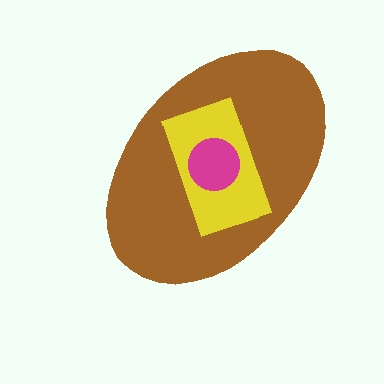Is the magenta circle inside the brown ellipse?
Yes.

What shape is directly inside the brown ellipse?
The yellow rectangle.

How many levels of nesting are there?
3.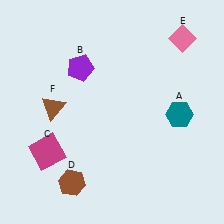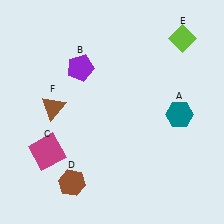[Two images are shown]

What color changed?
The diamond (E) changed from pink in Image 1 to lime in Image 2.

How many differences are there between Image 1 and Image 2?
There is 1 difference between the two images.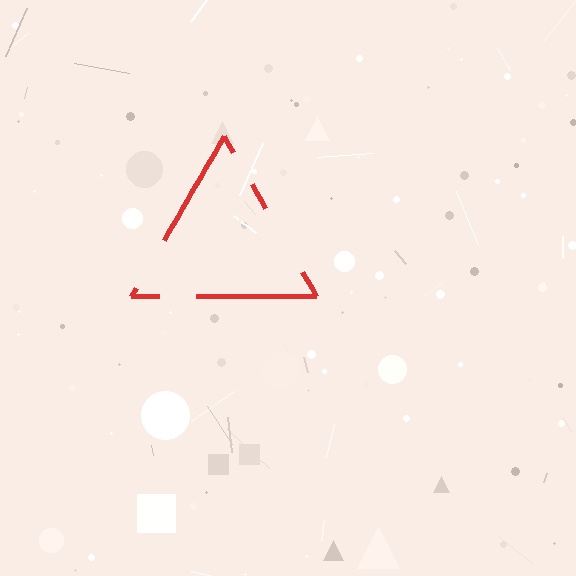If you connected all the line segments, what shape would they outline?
They would outline a triangle.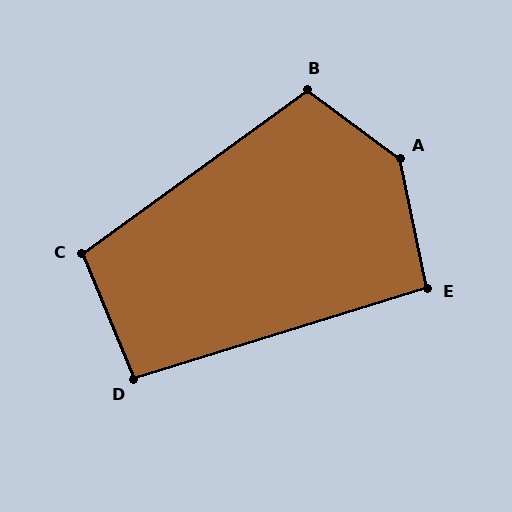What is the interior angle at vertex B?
Approximately 108 degrees (obtuse).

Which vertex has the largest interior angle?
A, at approximately 138 degrees.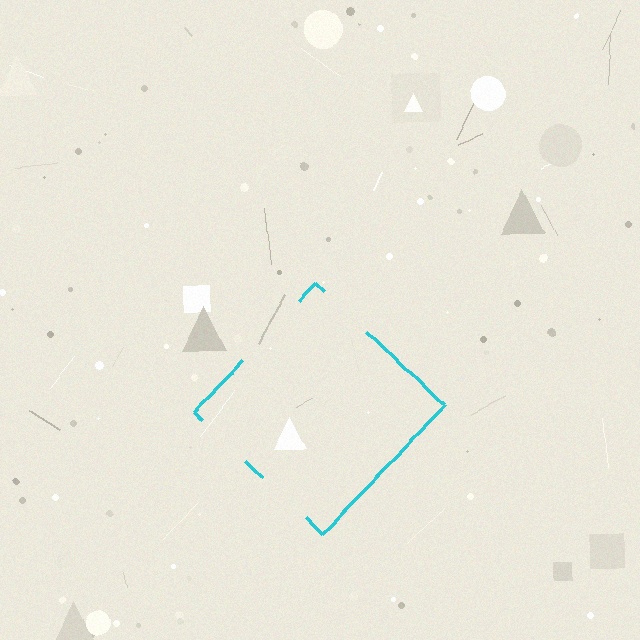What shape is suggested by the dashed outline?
The dashed outline suggests a diamond.